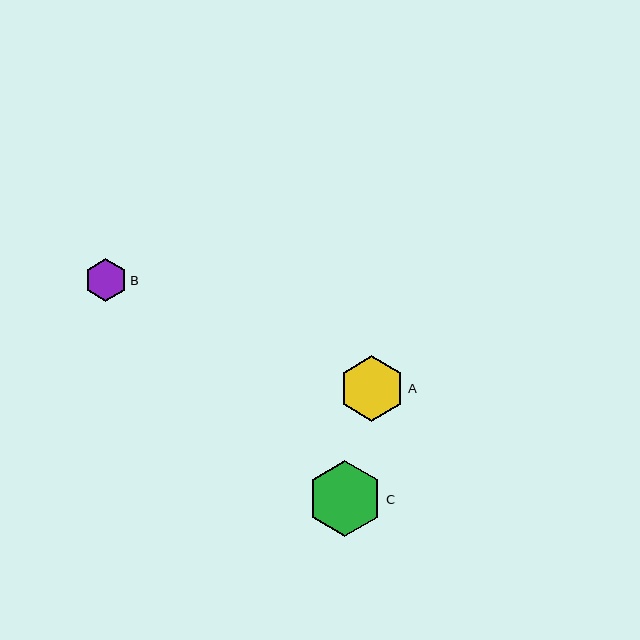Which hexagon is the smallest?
Hexagon B is the smallest with a size of approximately 43 pixels.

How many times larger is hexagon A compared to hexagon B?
Hexagon A is approximately 1.5 times the size of hexagon B.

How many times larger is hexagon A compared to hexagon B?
Hexagon A is approximately 1.5 times the size of hexagon B.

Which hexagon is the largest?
Hexagon C is the largest with a size of approximately 75 pixels.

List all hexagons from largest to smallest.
From largest to smallest: C, A, B.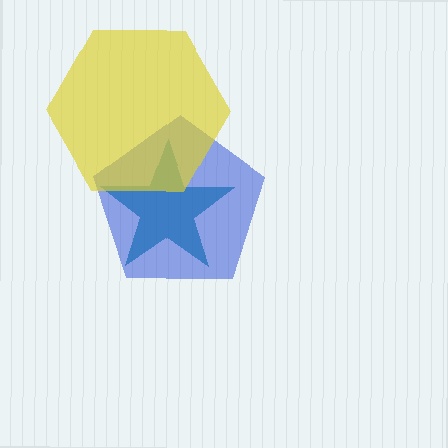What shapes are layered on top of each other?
The layered shapes are: a teal star, a blue pentagon, a yellow hexagon.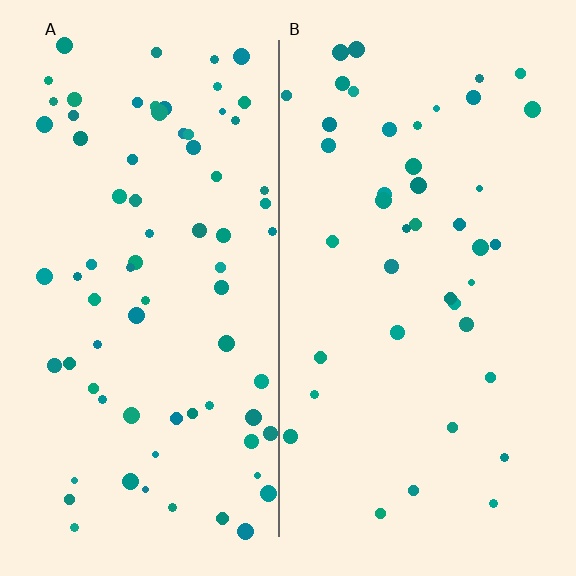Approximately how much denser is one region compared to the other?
Approximately 1.8× — region A over region B.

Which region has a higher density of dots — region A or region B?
A (the left).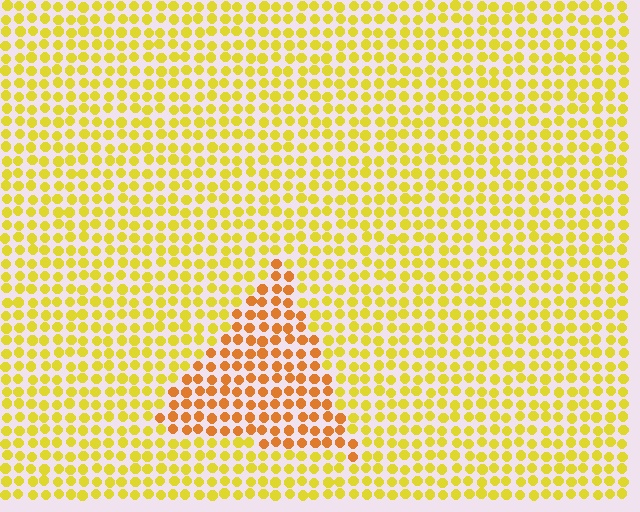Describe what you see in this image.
The image is filled with small yellow elements in a uniform arrangement. A triangle-shaped region is visible where the elements are tinted to a slightly different hue, forming a subtle color boundary.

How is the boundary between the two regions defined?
The boundary is defined purely by a slight shift in hue (about 31 degrees). Spacing, size, and orientation are identical on both sides.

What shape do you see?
I see a triangle.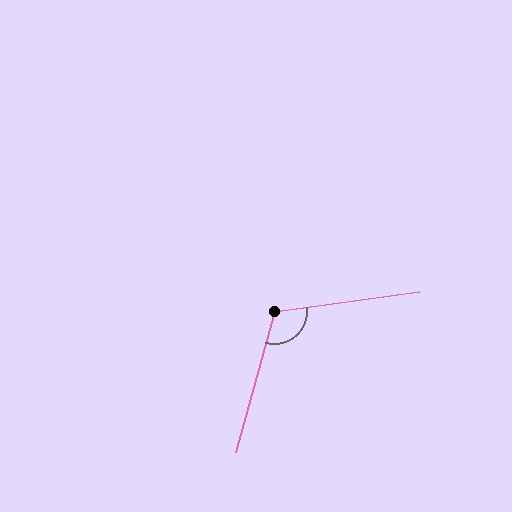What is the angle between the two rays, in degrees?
Approximately 113 degrees.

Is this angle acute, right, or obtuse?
It is obtuse.